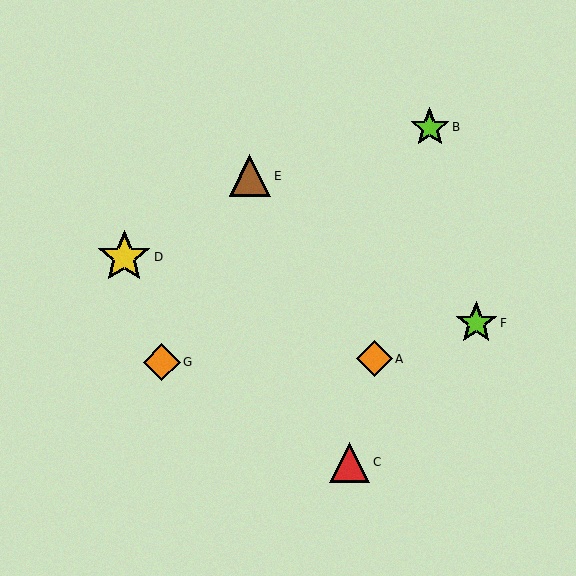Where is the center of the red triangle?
The center of the red triangle is at (349, 462).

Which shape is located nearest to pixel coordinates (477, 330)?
The lime star (labeled F) at (476, 323) is nearest to that location.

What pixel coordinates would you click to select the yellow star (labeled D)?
Click at (124, 257) to select the yellow star D.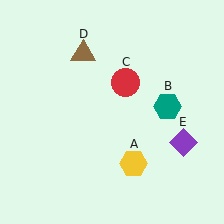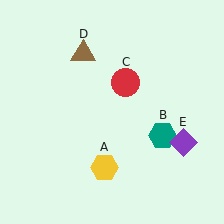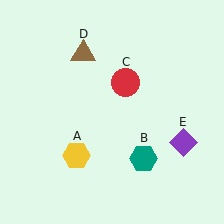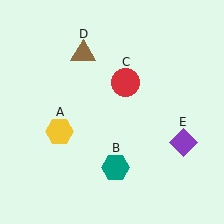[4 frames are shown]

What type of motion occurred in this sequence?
The yellow hexagon (object A), teal hexagon (object B) rotated clockwise around the center of the scene.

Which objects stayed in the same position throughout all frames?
Red circle (object C) and brown triangle (object D) and purple diamond (object E) remained stationary.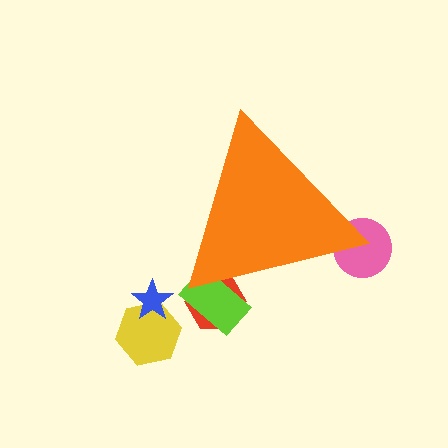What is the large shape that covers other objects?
An orange triangle.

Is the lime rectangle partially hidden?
Yes, the lime rectangle is partially hidden behind the orange triangle.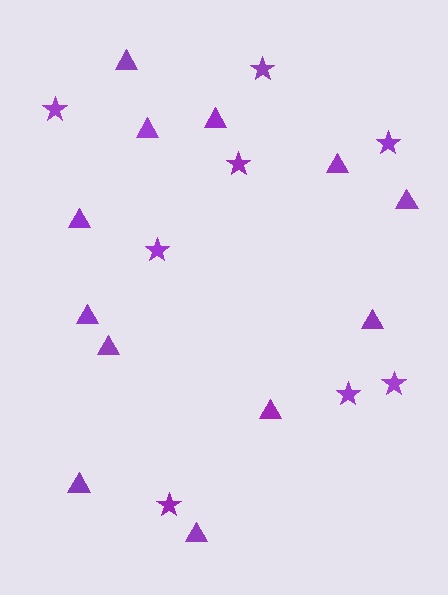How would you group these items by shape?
There are 2 groups: one group of stars (8) and one group of triangles (12).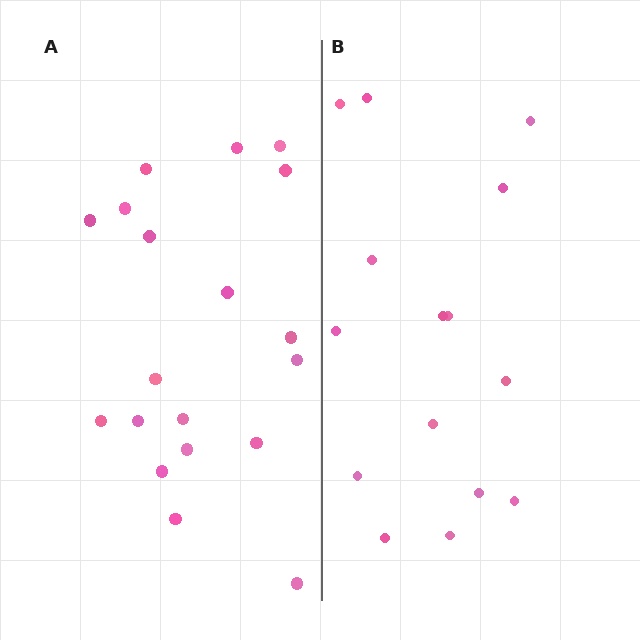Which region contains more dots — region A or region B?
Region A (the left region) has more dots.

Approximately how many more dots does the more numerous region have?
Region A has about 4 more dots than region B.